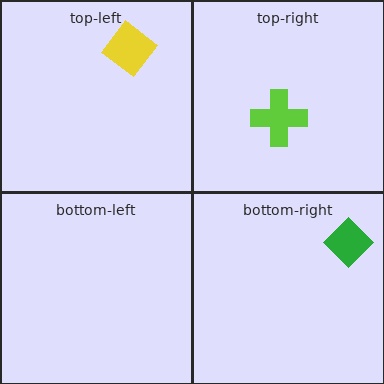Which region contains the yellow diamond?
The top-left region.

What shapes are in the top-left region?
The yellow diamond.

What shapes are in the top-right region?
The lime cross.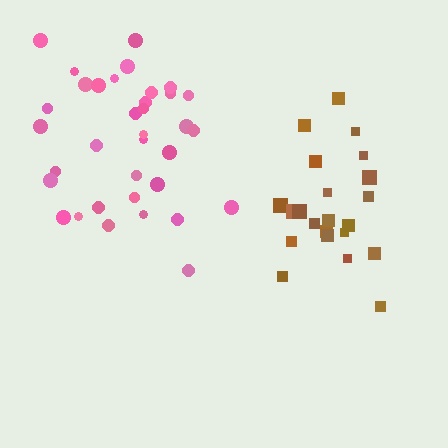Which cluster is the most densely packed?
Pink.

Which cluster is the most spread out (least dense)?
Brown.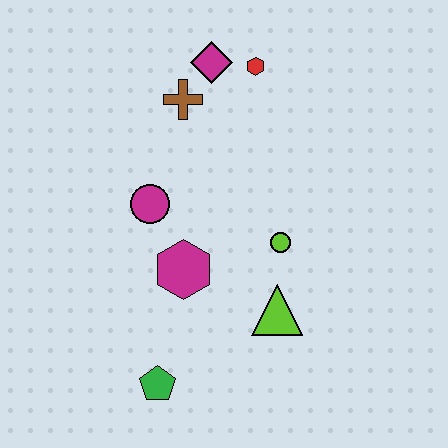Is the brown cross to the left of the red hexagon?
Yes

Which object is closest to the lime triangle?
The lime circle is closest to the lime triangle.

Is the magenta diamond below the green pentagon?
No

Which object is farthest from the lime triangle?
The magenta diamond is farthest from the lime triangle.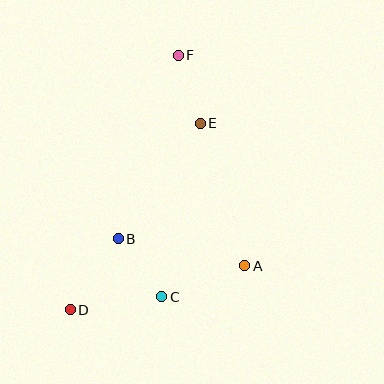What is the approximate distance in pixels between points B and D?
The distance between B and D is approximately 86 pixels.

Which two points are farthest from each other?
Points D and F are farthest from each other.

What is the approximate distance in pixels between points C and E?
The distance between C and E is approximately 178 pixels.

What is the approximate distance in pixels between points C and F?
The distance between C and F is approximately 242 pixels.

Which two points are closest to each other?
Points E and F are closest to each other.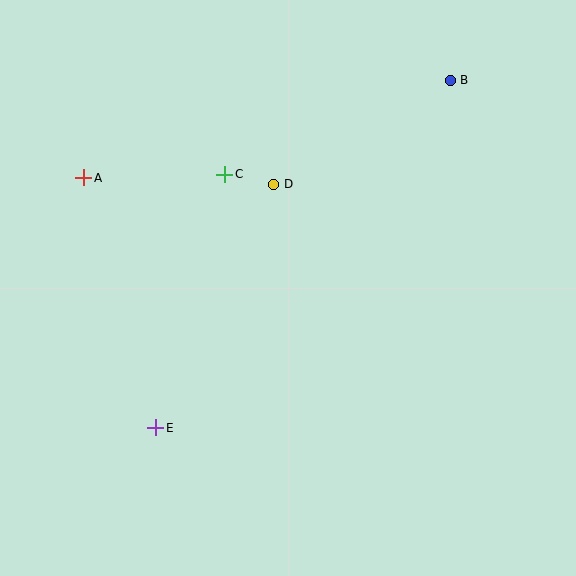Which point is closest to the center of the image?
Point D at (274, 184) is closest to the center.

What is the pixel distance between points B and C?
The distance between B and C is 244 pixels.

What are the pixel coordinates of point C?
Point C is at (225, 174).